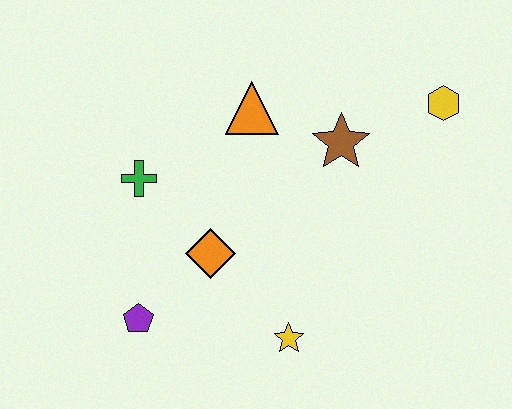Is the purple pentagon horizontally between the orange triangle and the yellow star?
No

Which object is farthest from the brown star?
The purple pentagon is farthest from the brown star.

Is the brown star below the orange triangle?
Yes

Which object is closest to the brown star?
The orange triangle is closest to the brown star.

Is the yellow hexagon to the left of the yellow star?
No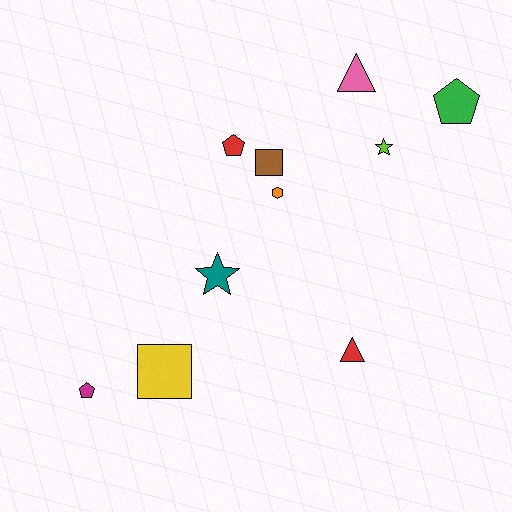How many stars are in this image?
There are 2 stars.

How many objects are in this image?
There are 10 objects.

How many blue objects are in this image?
There are no blue objects.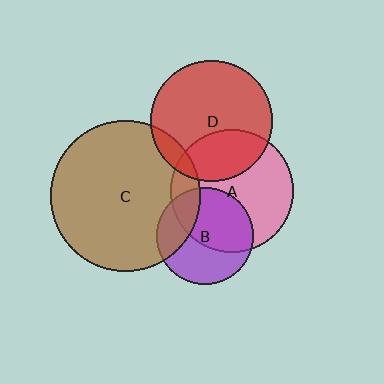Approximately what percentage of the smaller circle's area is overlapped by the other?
Approximately 10%.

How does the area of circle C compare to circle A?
Approximately 1.5 times.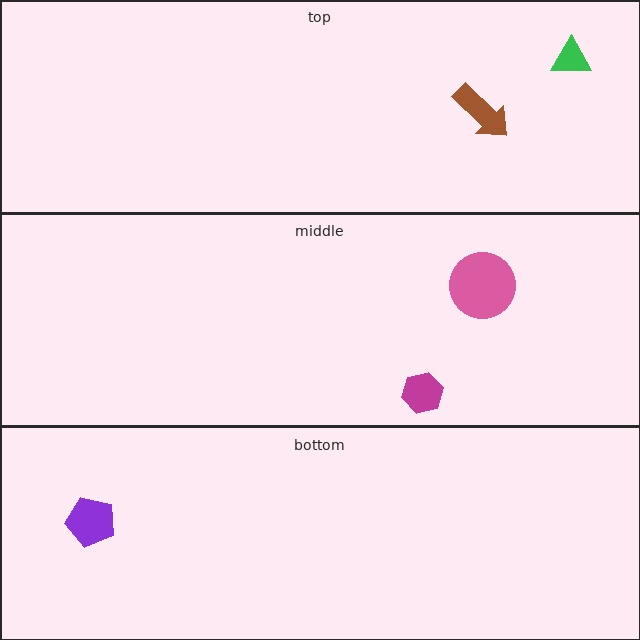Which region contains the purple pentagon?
The bottom region.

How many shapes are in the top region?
2.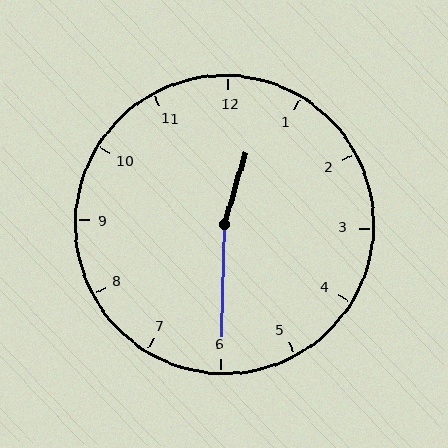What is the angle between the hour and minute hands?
Approximately 165 degrees.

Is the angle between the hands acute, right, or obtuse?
It is obtuse.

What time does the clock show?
12:30.